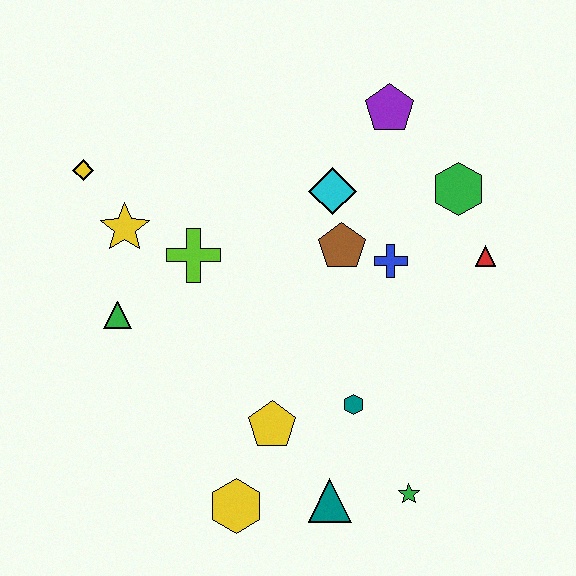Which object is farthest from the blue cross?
The yellow diamond is farthest from the blue cross.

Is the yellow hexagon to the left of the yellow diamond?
No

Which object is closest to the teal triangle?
The green star is closest to the teal triangle.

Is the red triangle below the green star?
No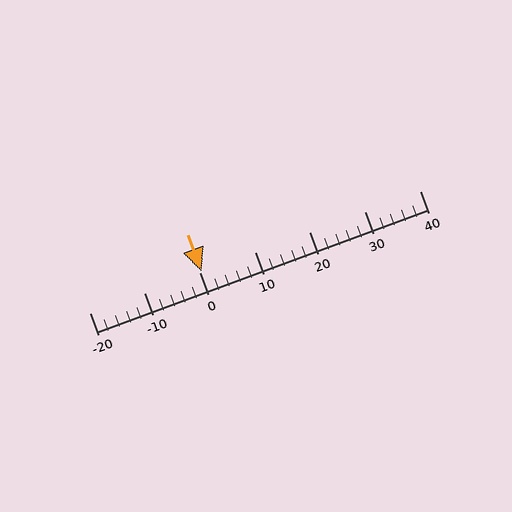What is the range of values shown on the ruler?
The ruler shows values from -20 to 40.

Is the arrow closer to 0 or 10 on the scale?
The arrow is closer to 0.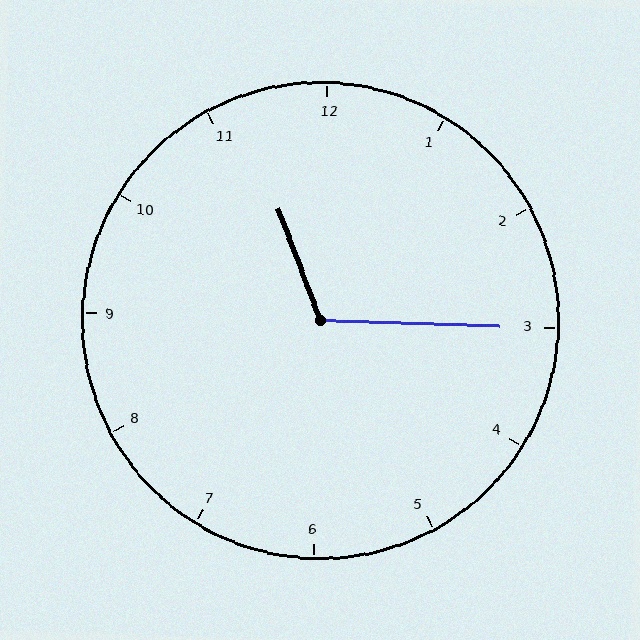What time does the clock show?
11:15.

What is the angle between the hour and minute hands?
Approximately 112 degrees.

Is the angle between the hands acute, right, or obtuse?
It is obtuse.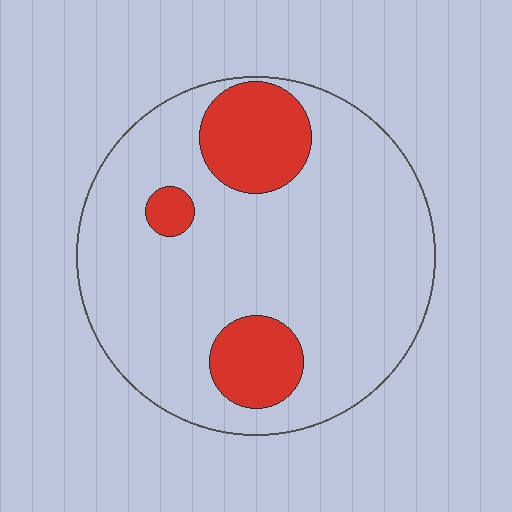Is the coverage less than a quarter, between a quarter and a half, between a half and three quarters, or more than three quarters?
Less than a quarter.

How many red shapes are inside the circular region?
3.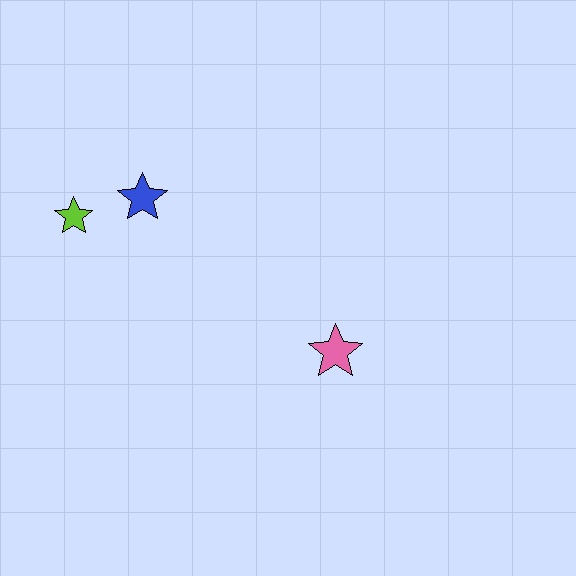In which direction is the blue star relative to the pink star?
The blue star is to the left of the pink star.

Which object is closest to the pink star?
The blue star is closest to the pink star.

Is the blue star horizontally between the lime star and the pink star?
Yes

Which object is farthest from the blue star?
The pink star is farthest from the blue star.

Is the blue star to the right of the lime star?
Yes